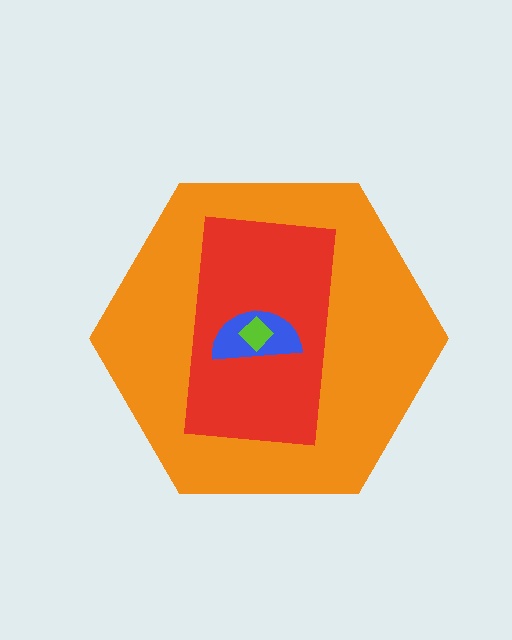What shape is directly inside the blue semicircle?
The lime diamond.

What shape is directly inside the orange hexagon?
The red rectangle.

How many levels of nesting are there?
4.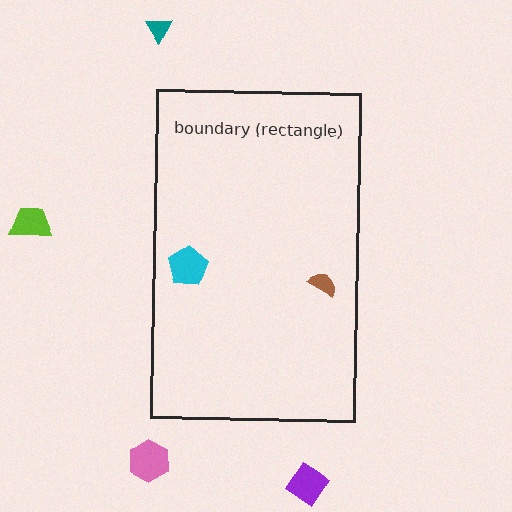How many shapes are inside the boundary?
2 inside, 4 outside.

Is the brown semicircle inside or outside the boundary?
Inside.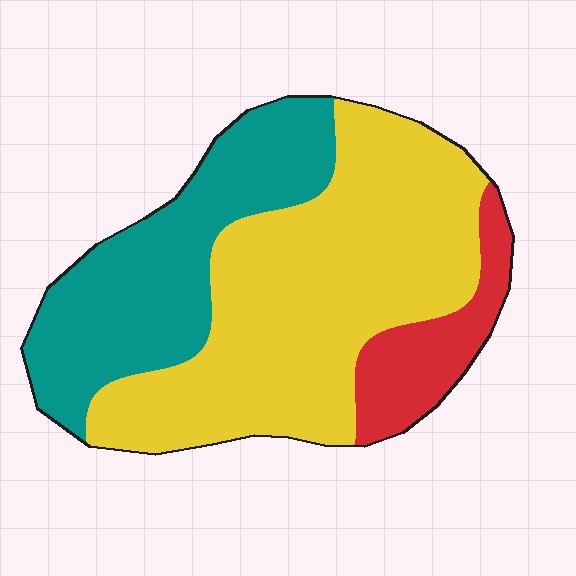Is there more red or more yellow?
Yellow.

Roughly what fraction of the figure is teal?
Teal covers around 30% of the figure.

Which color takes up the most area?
Yellow, at roughly 55%.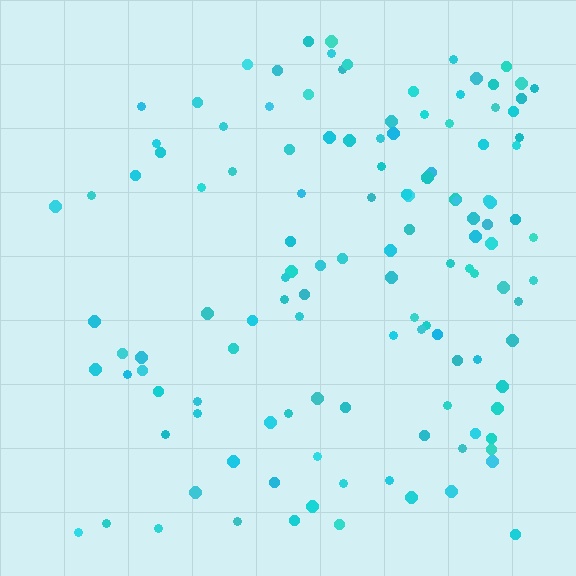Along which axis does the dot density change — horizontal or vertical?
Horizontal.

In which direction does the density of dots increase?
From left to right, with the right side densest.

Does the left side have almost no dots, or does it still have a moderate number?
Still a moderate number, just noticeably fewer than the right.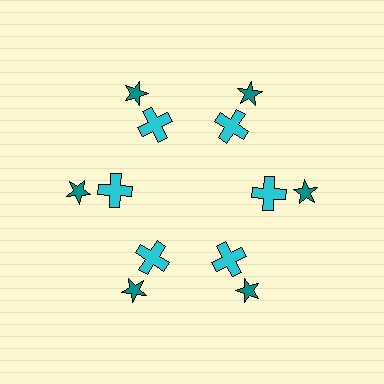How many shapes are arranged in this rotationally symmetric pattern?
There are 12 shapes, arranged in 6 groups of 2.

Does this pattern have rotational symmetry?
Yes, this pattern has 6-fold rotational symmetry. It looks the same after rotating 60 degrees around the center.